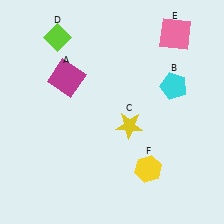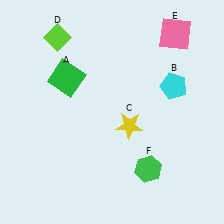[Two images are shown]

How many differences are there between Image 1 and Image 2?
There are 2 differences between the two images.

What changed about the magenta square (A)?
In Image 1, A is magenta. In Image 2, it changed to green.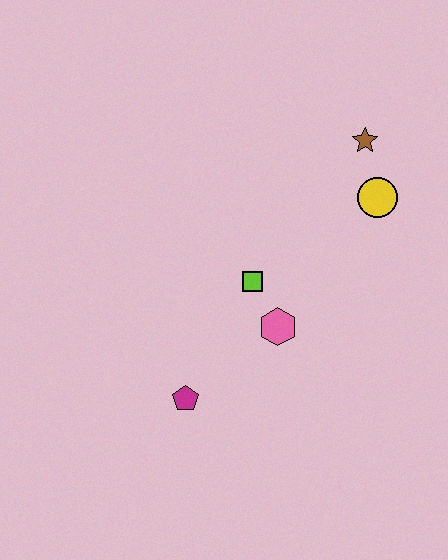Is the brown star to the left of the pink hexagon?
No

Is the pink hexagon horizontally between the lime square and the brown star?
Yes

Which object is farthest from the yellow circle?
The magenta pentagon is farthest from the yellow circle.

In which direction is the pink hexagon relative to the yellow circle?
The pink hexagon is below the yellow circle.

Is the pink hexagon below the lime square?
Yes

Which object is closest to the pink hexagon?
The lime square is closest to the pink hexagon.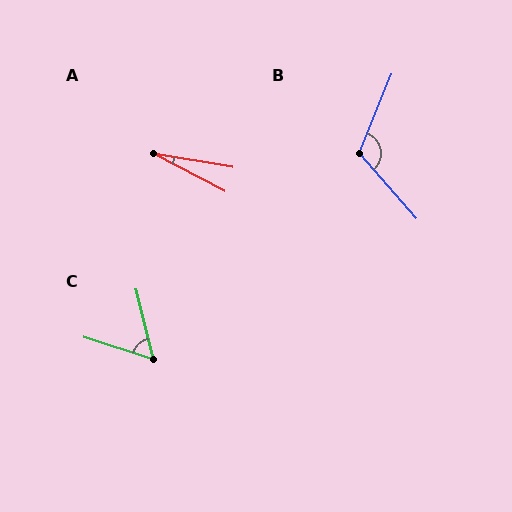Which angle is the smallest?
A, at approximately 18 degrees.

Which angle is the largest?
B, at approximately 117 degrees.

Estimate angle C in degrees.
Approximately 58 degrees.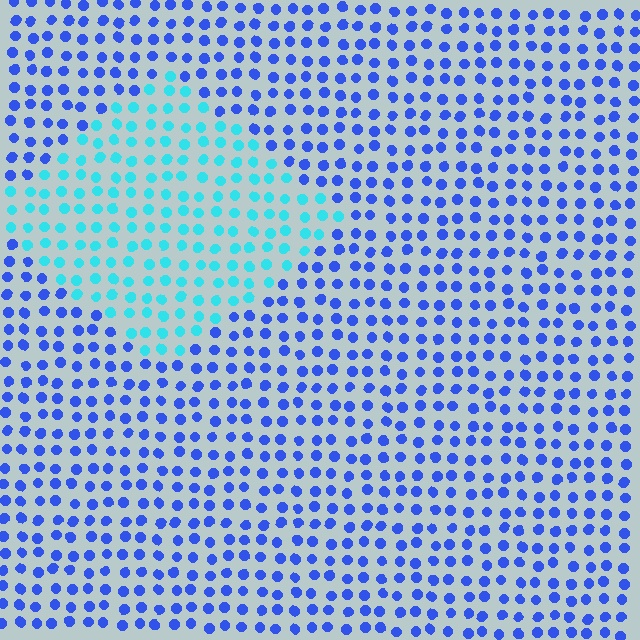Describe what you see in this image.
The image is filled with small blue elements in a uniform arrangement. A diamond-shaped region is visible where the elements are tinted to a slightly different hue, forming a subtle color boundary.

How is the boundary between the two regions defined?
The boundary is defined purely by a slight shift in hue (about 46 degrees). Spacing, size, and orientation are identical on both sides.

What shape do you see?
I see a diamond.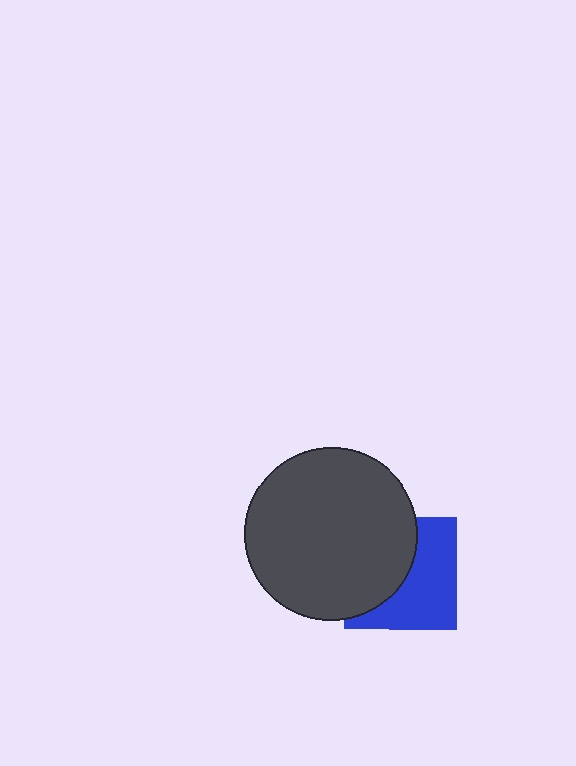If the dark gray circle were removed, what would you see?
You would see the complete blue square.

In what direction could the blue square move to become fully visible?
The blue square could move right. That would shift it out from behind the dark gray circle entirely.